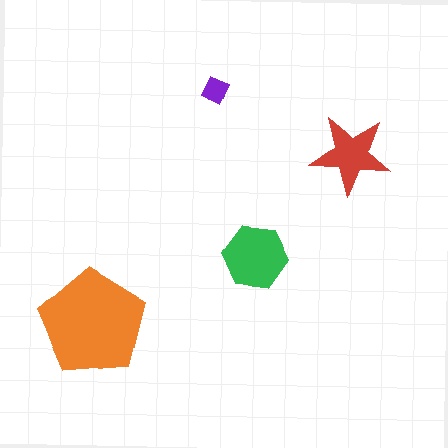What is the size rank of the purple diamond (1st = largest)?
4th.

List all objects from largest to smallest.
The orange pentagon, the green hexagon, the red star, the purple diamond.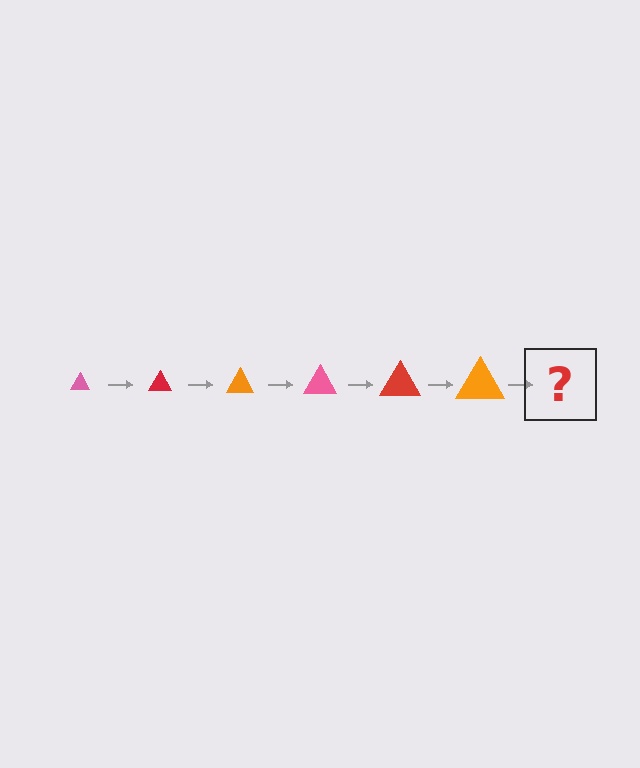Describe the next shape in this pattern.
It should be a pink triangle, larger than the previous one.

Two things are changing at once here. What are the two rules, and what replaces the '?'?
The two rules are that the triangle grows larger each step and the color cycles through pink, red, and orange. The '?' should be a pink triangle, larger than the previous one.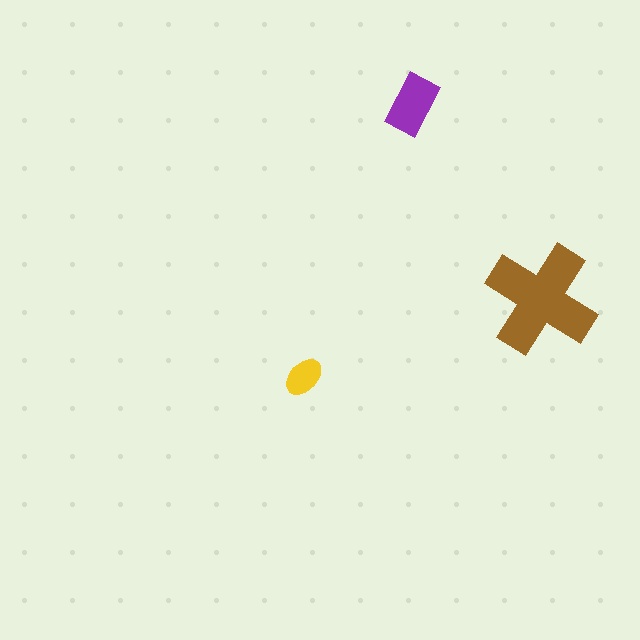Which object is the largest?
The brown cross.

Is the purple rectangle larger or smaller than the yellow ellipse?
Larger.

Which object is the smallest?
The yellow ellipse.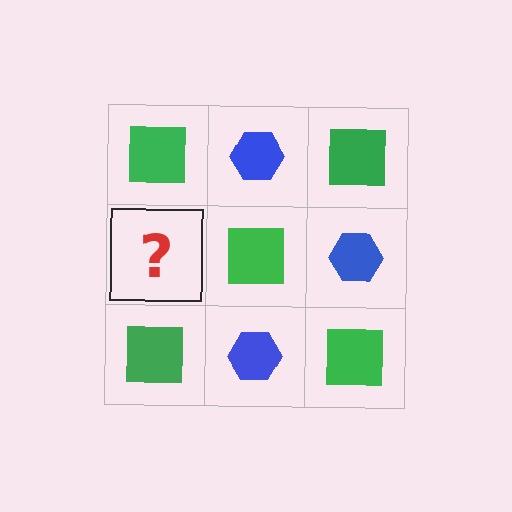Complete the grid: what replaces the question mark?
The question mark should be replaced with a blue hexagon.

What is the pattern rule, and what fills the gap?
The rule is that it alternates green square and blue hexagon in a checkerboard pattern. The gap should be filled with a blue hexagon.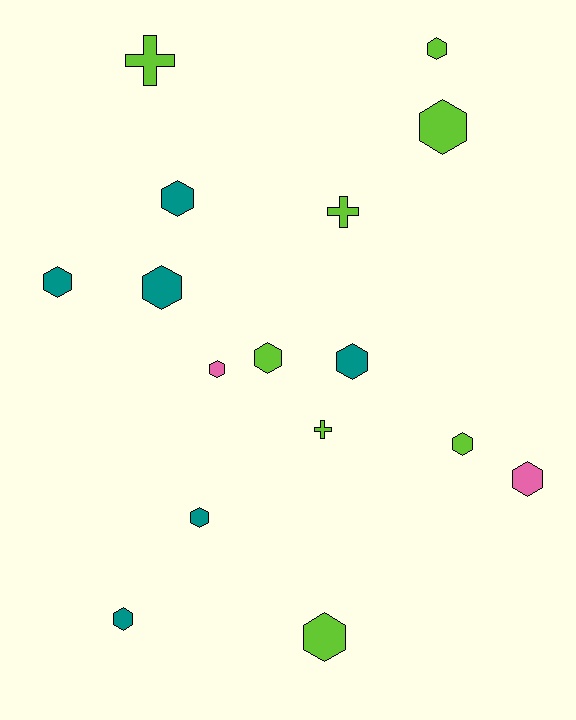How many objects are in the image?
There are 16 objects.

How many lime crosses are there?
There are 3 lime crosses.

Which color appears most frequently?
Lime, with 8 objects.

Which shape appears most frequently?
Hexagon, with 13 objects.